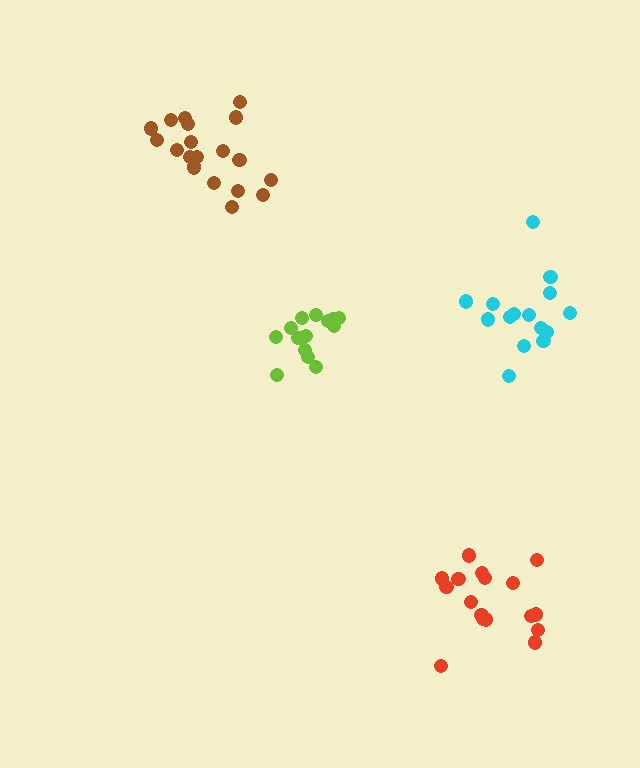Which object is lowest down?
The red cluster is bottommost.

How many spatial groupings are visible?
There are 4 spatial groupings.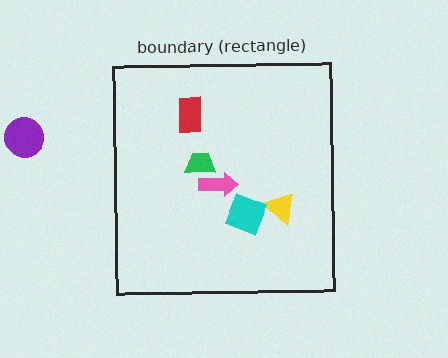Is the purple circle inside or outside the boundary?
Outside.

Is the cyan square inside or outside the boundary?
Inside.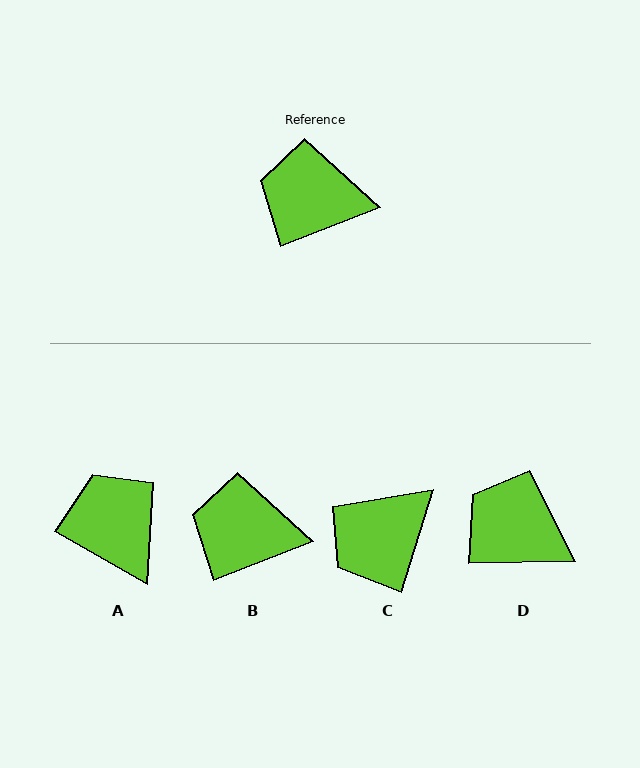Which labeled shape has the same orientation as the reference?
B.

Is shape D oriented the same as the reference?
No, it is off by about 21 degrees.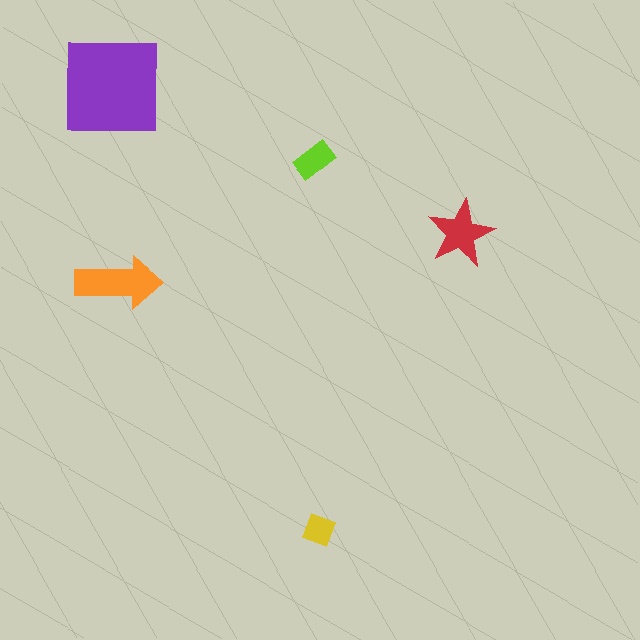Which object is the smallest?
The yellow diamond.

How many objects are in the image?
There are 5 objects in the image.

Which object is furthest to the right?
The red star is rightmost.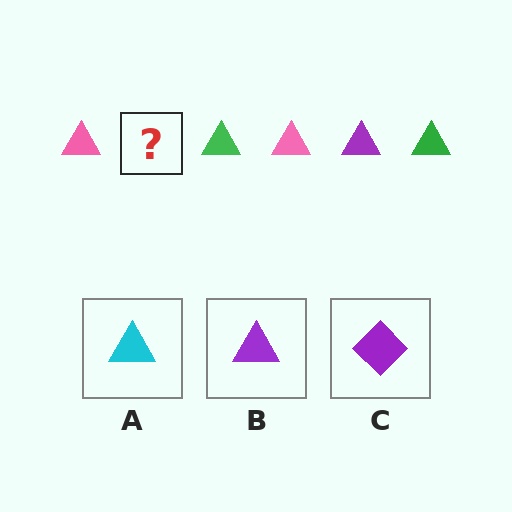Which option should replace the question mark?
Option B.